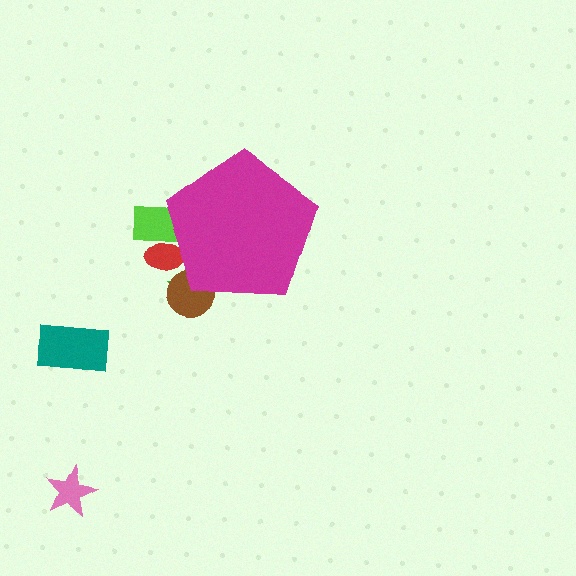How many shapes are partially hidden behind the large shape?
4 shapes are partially hidden.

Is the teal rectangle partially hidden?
No, the teal rectangle is fully visible.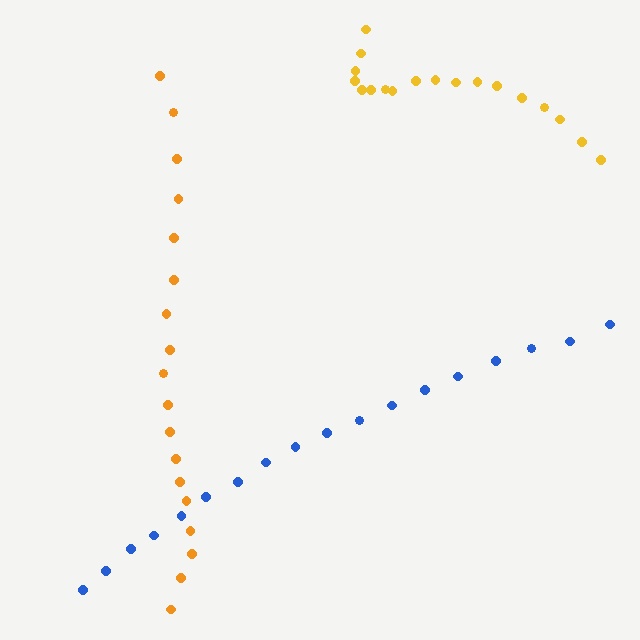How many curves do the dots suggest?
There are 3 distinct paths.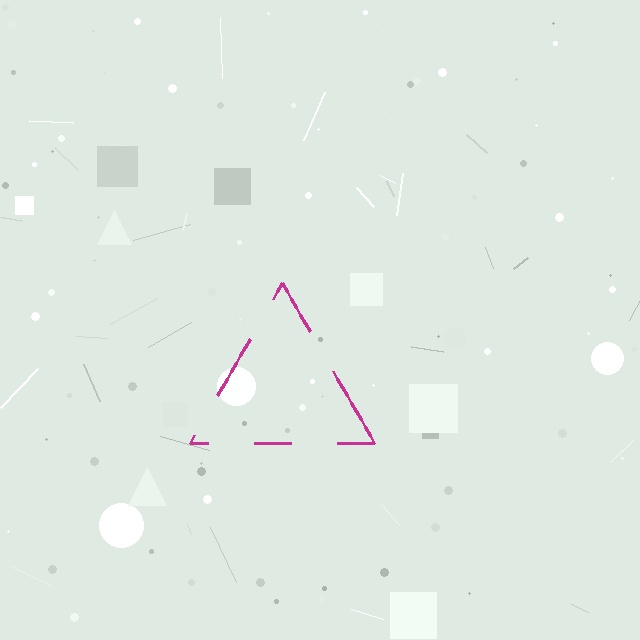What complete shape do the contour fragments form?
The contour fragments form a triangle.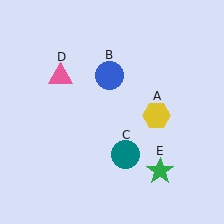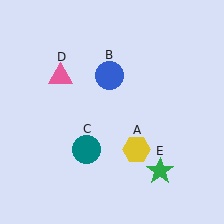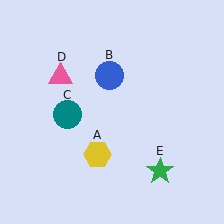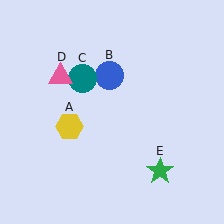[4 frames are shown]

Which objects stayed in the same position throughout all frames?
Blue circle (object B) and pink triangle (object D) and green star (object E) remained stationary.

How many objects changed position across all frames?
2 objects changed position: yellow hexagon (object A), teal circle (object C).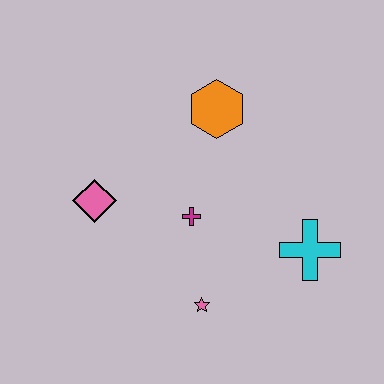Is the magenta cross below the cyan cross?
No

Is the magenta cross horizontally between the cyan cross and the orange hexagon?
No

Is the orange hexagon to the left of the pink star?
No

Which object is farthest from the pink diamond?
The cyan cross is farthest from the pink diamond.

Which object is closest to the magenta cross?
The pink star is closest to the magenta cross.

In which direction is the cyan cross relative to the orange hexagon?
The cyan cross is below the orange hexagon.